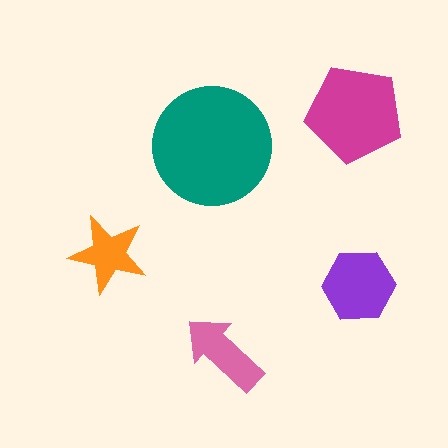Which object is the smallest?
The orange star.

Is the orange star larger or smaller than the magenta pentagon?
Smaller.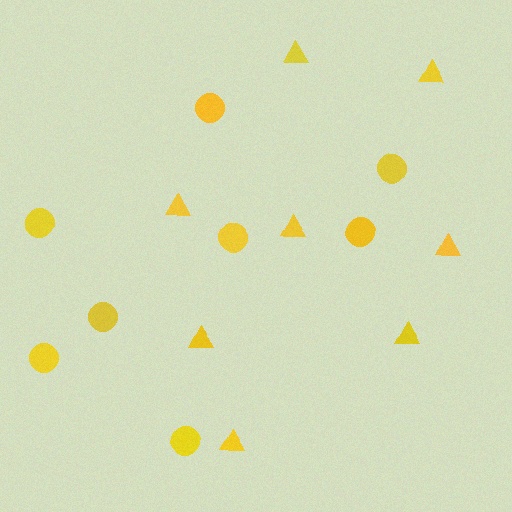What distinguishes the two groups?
There are 2 groups: one group of triangles (8) and one group of circles (8).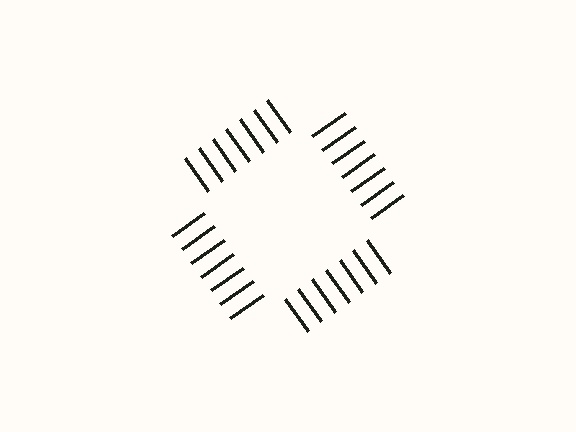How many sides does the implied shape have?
4 sides — the line-ends trace a square.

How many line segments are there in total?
28 — 7 along each of the 4 edges.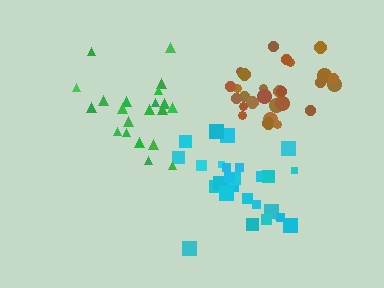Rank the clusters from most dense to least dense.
brown, green, cyan.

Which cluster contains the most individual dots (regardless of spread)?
Brown (28).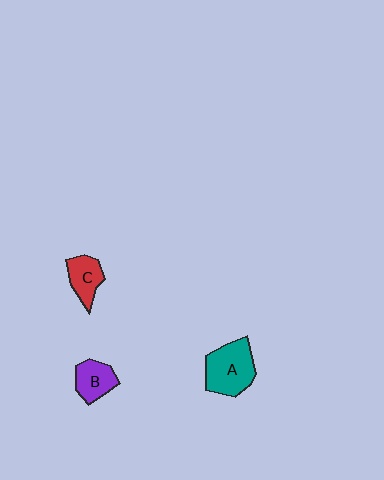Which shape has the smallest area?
Shape C (red).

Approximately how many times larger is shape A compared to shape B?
Approximately 1.6 times.